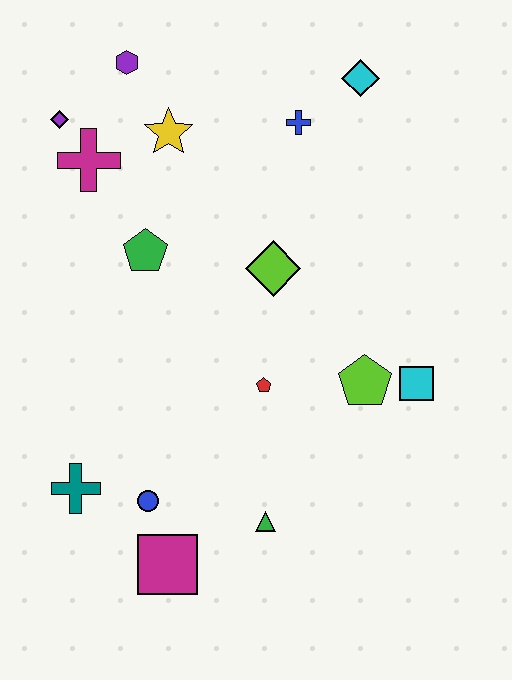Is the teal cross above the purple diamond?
No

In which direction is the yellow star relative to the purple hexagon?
The yellow star is below the purple hexagon.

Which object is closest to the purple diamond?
The magenta cross is closest to the purple diamond.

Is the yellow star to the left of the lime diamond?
Yes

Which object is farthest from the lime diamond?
The magenta square is farthest from the lime diamond.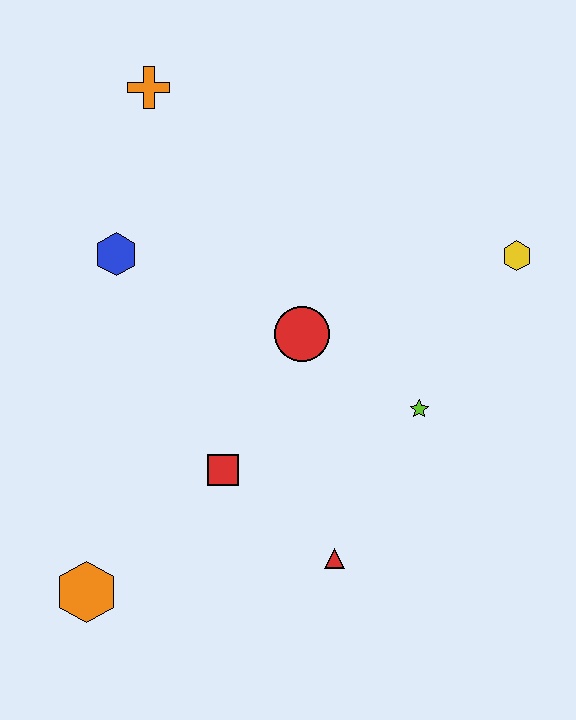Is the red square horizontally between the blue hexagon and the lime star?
Yes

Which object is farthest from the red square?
The orange cross is farthest from the red square.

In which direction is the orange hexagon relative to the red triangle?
The orange hexagon is to the left of the red triangle.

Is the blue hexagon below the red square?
No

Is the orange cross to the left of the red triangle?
Yes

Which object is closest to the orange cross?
The blue hexagon is closest to the orange cross.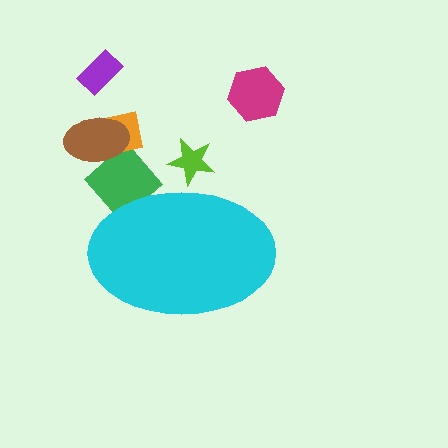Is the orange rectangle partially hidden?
No, the orange rectangle is fully visible.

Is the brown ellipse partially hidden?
No, the brown ellipse is fully visible.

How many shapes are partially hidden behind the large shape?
2 shapes are partially hidden.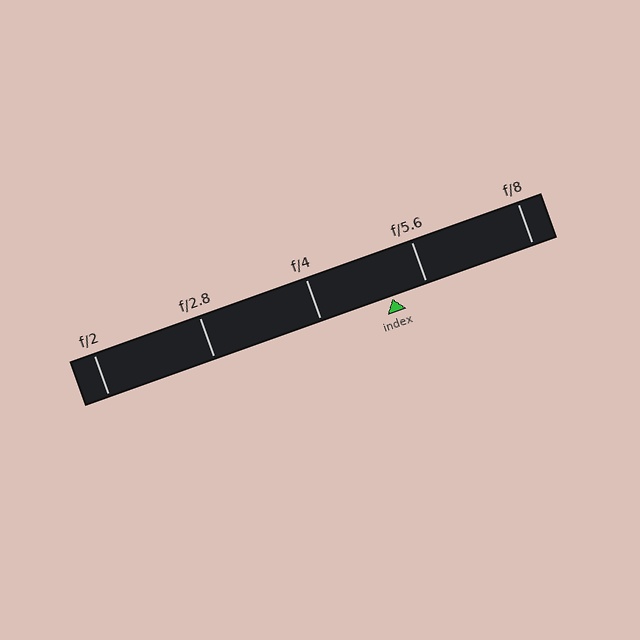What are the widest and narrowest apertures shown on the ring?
The widest aperture shown is f/2 and the narrowest is f/8.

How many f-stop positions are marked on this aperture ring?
There are 5 f-stop positions marked.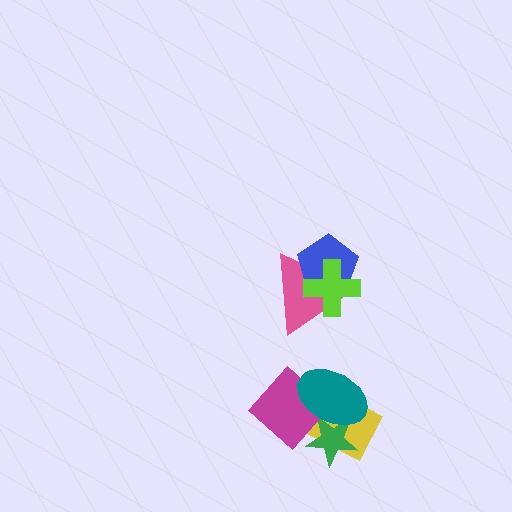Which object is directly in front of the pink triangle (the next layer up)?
The blue pentagon is directly in front of the pink triangle.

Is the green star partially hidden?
Yes, it is partially covered by another shape.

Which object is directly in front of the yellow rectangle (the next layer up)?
The green star is directly in front of the yellow rectangle.